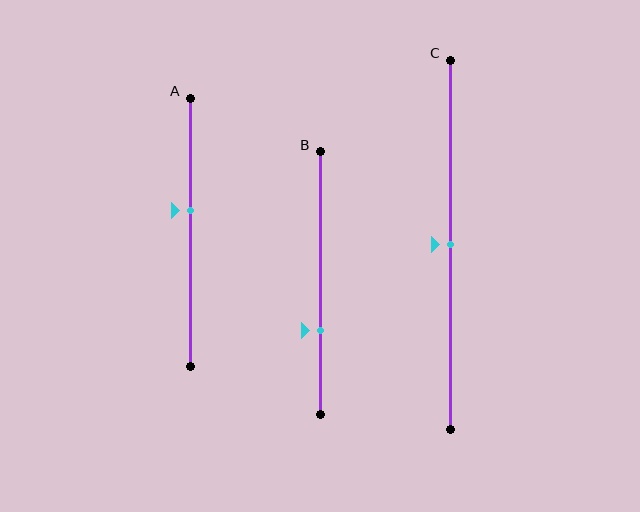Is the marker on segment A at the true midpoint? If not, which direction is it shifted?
No, the marker on segment A is shifted upward by about 8% of the segment length.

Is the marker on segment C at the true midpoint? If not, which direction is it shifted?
Yes, the marker on segment C is at the true midpoint.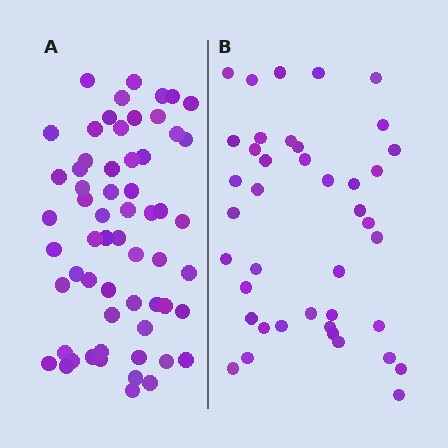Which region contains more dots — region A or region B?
Region A (the left region) has more dots.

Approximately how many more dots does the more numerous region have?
Region A has approximately 20 more dots than region B.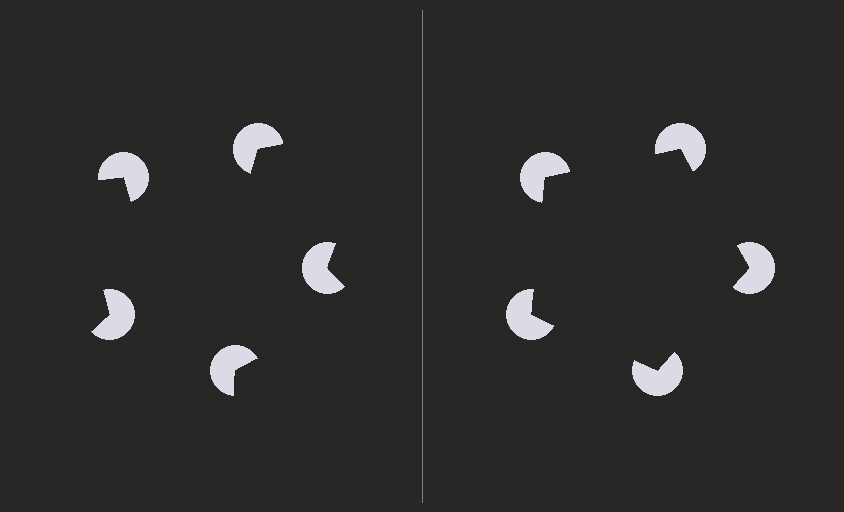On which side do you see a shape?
An illusory pentagon appears on the right side. On the left side the wedge cuts are rotated, so no coherent shape forms.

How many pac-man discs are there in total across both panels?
10 — 5 on each side.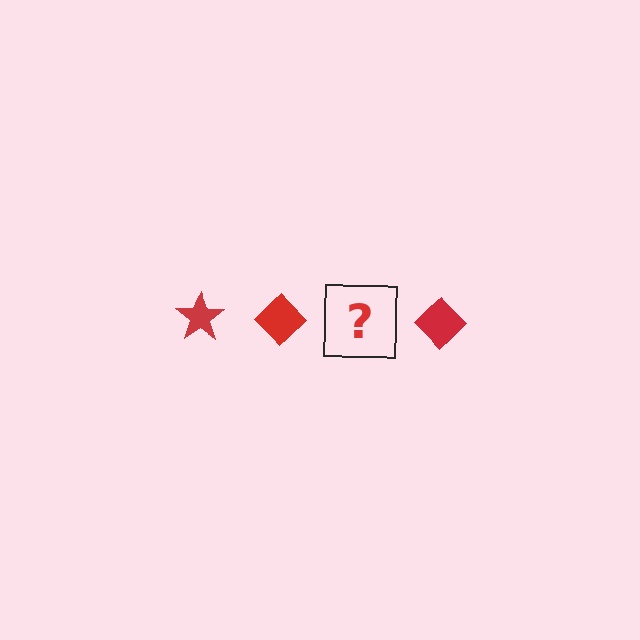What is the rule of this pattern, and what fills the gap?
The rule is that the pattern cycles through star, diamond shapes in red. The gap should be filled with a red star.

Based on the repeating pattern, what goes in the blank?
The blank should be a red star.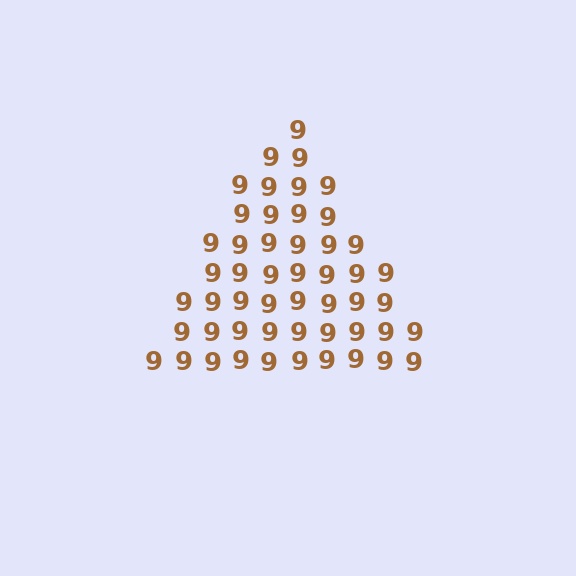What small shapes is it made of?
It is made of small digit 9's.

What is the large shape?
The large shape is a triangle.